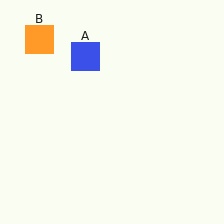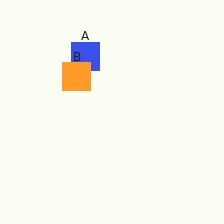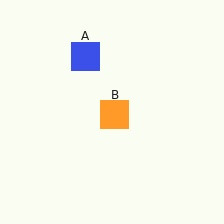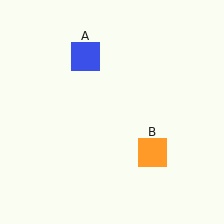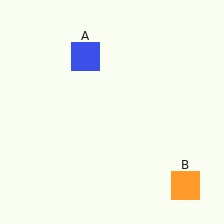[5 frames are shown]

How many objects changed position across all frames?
1 object changed position: orange square (object B).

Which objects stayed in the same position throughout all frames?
Blue square (object A) remained stationary.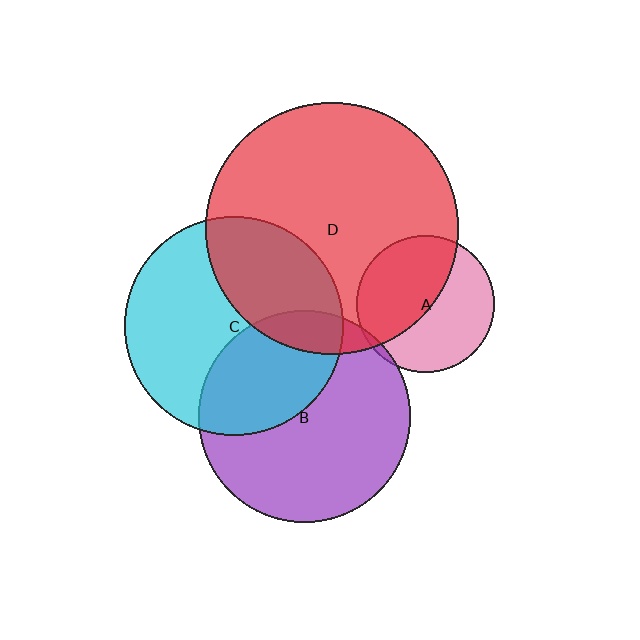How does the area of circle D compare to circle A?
Approximately 3.4 times.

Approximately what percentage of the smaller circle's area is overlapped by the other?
Approximately 50%.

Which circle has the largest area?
Circle D (red).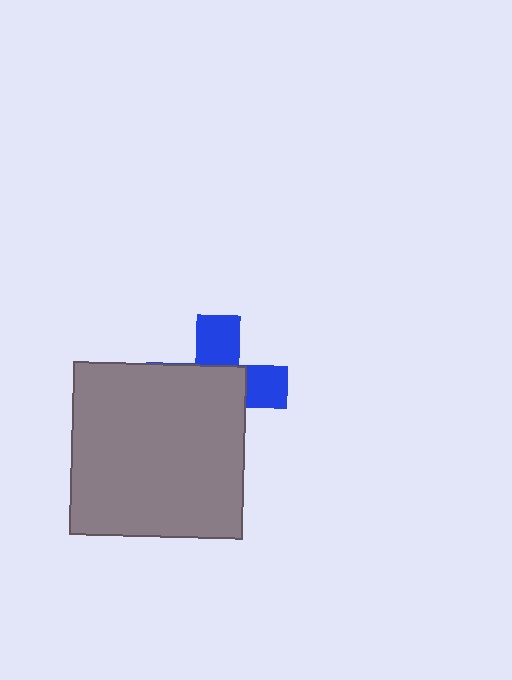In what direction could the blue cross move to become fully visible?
The blue cross could move toward the upper-right. That would shift it out from behind the gray square entirely.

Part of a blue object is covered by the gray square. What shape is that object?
It is a cross.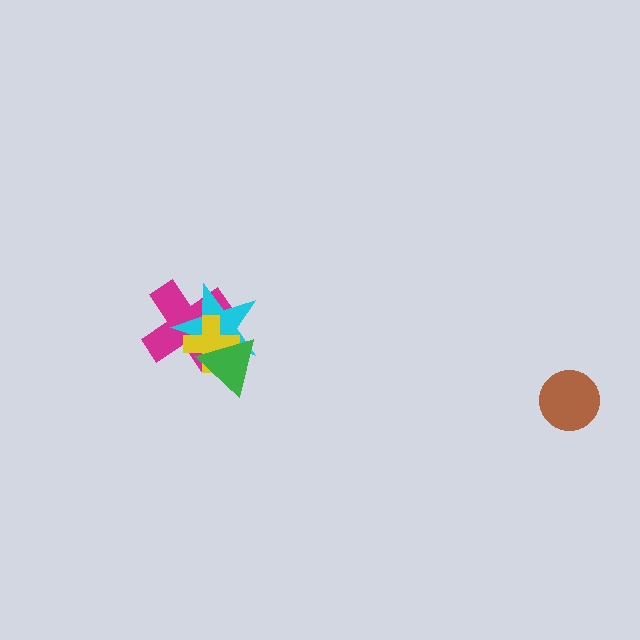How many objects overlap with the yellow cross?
3 objects overlap with the yellow cross.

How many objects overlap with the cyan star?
3 objects overlap with the cyan star.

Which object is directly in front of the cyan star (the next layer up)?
The yellow cross is directly in front of the cyan star.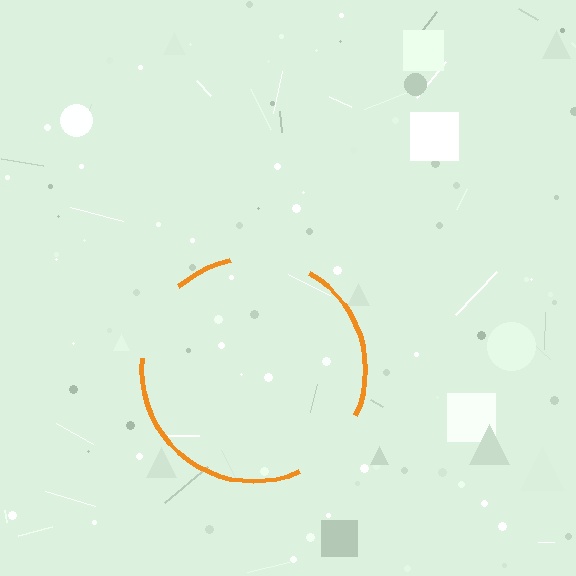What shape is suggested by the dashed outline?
The dashed outline suggests a circle.